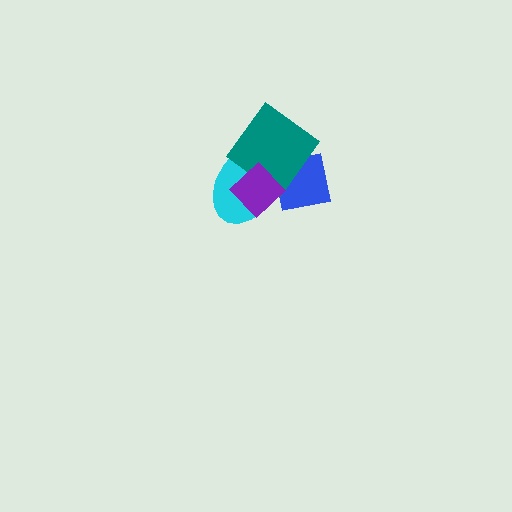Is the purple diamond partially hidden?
No, no other shape covers it.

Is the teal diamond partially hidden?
Yes, it is partially covered by another shape.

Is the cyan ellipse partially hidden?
Yes, it is partially covered by another shape.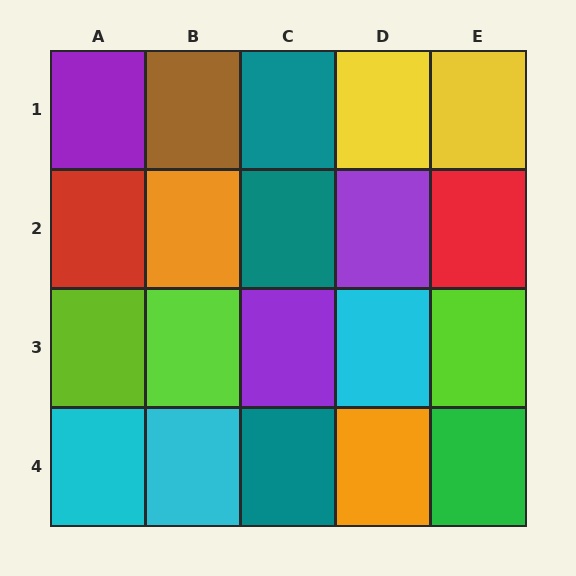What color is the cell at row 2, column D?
Purple.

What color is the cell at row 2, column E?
Red.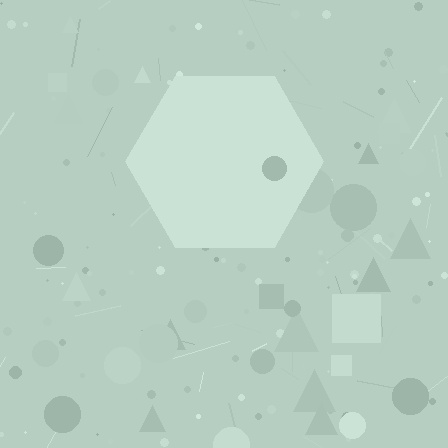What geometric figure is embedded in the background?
A hexagon is embedded in the background.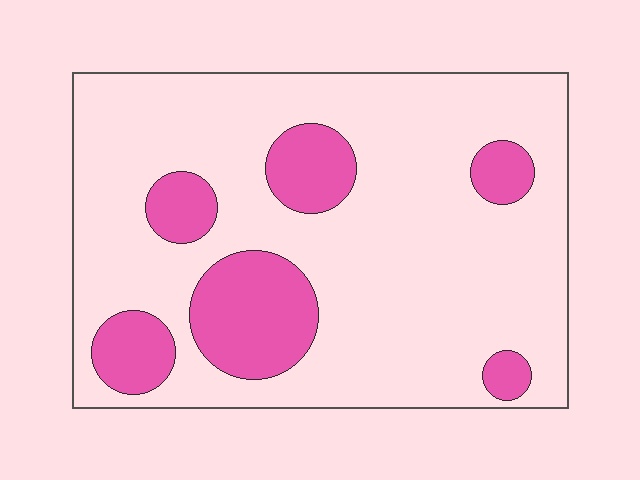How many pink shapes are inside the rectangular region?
6.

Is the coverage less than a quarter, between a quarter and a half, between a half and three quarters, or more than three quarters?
Less than a quarter.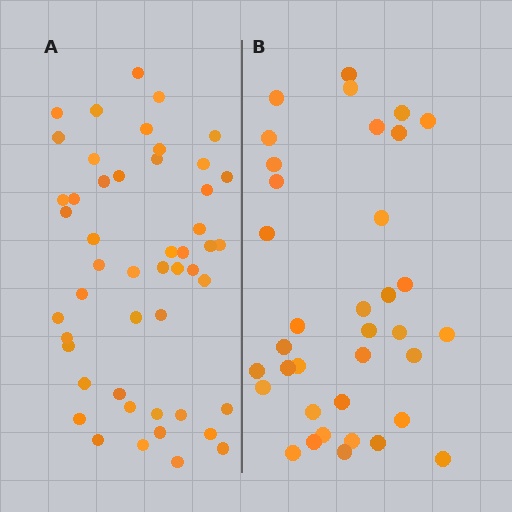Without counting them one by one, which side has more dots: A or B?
Region A (the left region) has more dots.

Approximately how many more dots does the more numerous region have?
Region A has approximately 15 more dots than region B.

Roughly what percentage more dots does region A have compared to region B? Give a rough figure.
About 35% more.